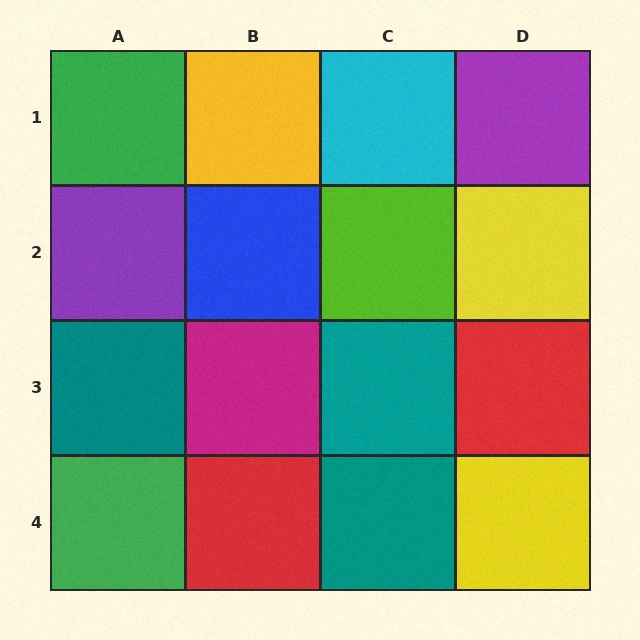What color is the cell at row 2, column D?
Yellow.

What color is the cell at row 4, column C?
Teal.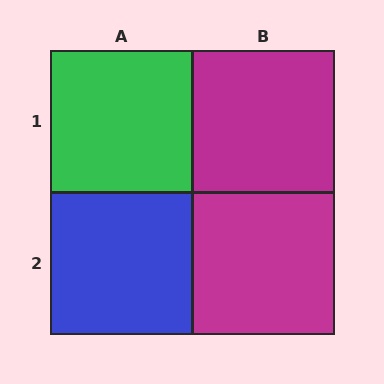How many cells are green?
1 cell is green.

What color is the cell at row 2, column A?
Blue.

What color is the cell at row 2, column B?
Magenta.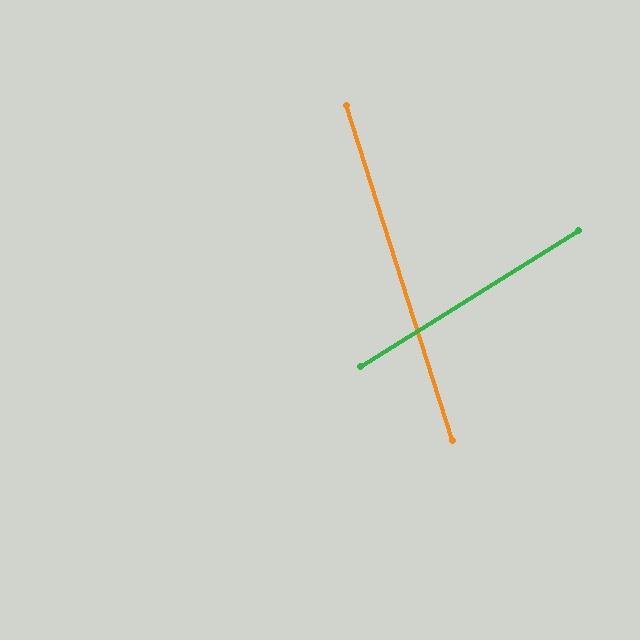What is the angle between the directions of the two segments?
Approximately 76 degrees.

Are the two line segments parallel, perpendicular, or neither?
Neither parallel nor perpendicular — they differ by about 76°.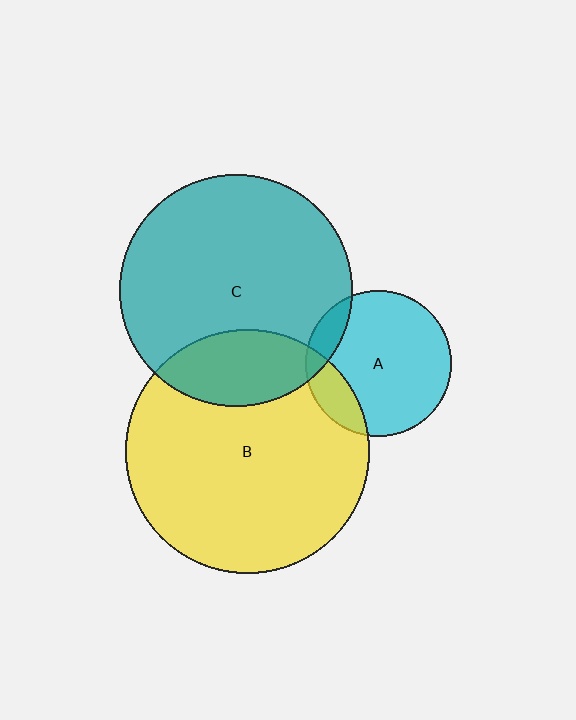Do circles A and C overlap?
Yes.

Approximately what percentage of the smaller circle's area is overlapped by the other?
Approximately 10%.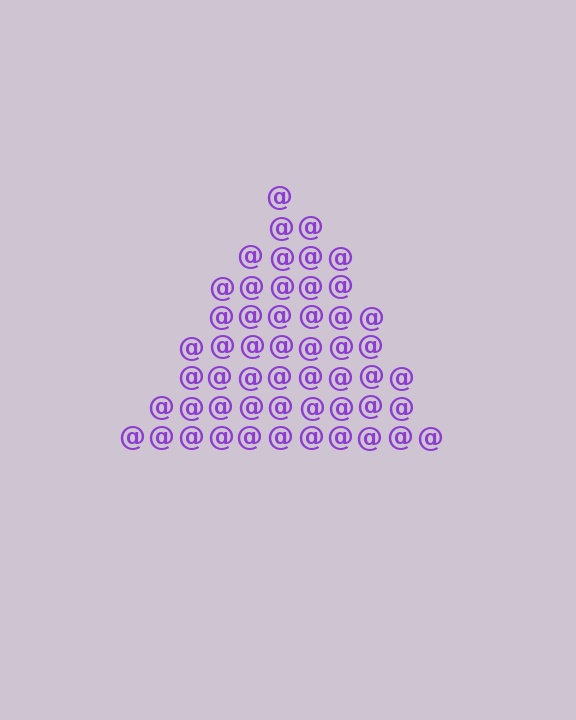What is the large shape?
The large shape is a triangle.